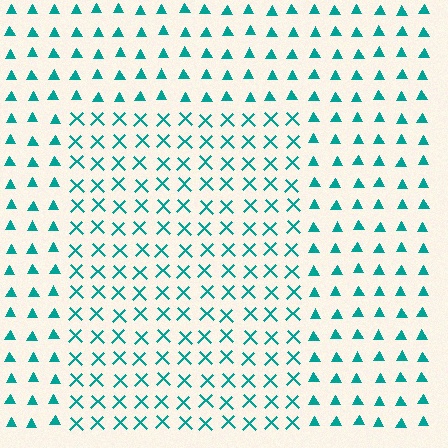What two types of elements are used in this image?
The image uses X marks inside the rectangle region and triangles outside it.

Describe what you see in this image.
The image is filled with small teal elements arranged in a uniform grid. A rectangle-shaped region contains X marks, while the surrounding area contains triangles. The boundary is defined purely by the change in element shape.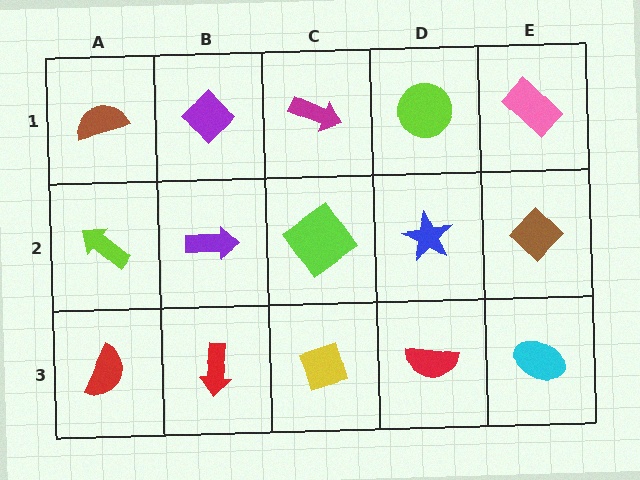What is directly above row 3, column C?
A lime diamond.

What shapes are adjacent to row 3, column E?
A brown diamond (row 2, column E), a red semicircle (row 3, column D).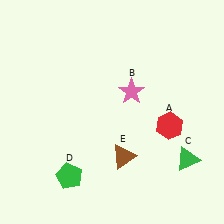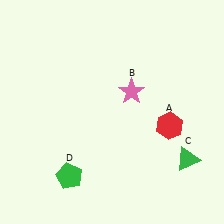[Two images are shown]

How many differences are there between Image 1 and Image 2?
There is 1 difference between the two images.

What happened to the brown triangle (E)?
The brown triangle (E) was removed in Image 2. It was in the bottom-right area of Image 1.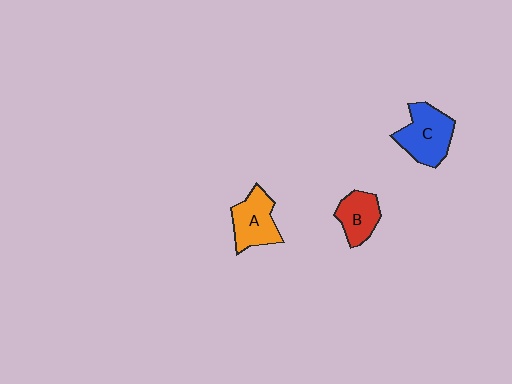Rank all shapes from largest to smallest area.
From largest to smallest: C (blue), A (orange), B (red).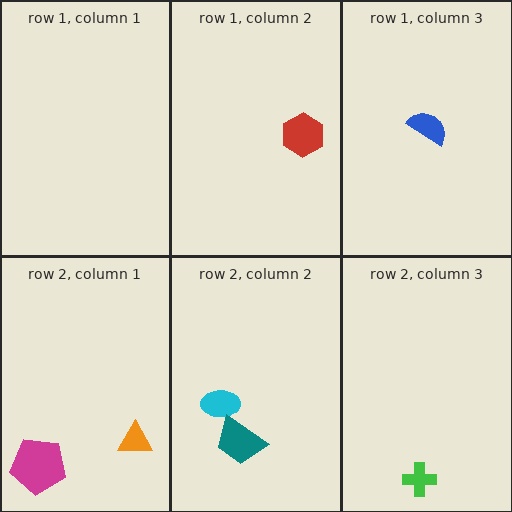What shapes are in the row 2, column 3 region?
The green cross.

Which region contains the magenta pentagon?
The row 2, column 1 region.